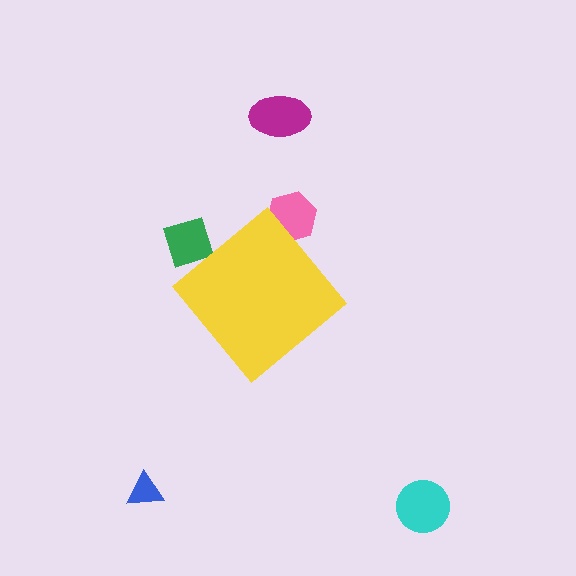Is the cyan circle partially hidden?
No, the cyan circle is fully visible.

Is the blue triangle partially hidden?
No, the blue triangle is fully visible.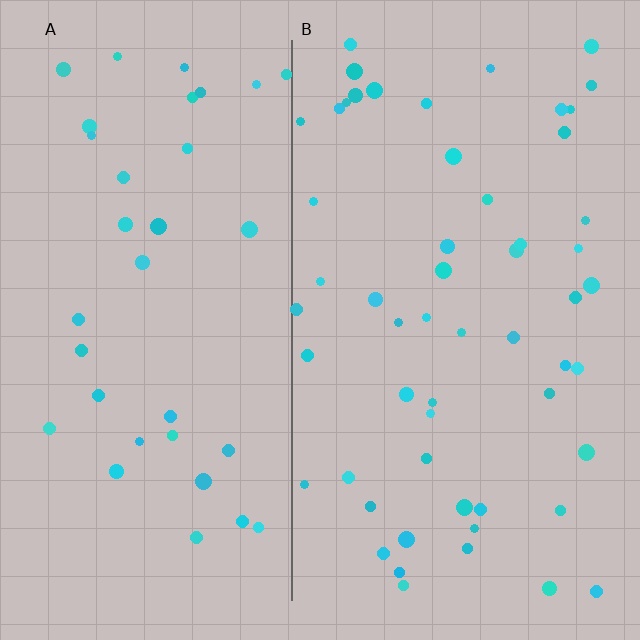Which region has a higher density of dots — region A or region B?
B (the right).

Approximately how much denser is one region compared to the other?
Approximately 1.6× — region B over region A.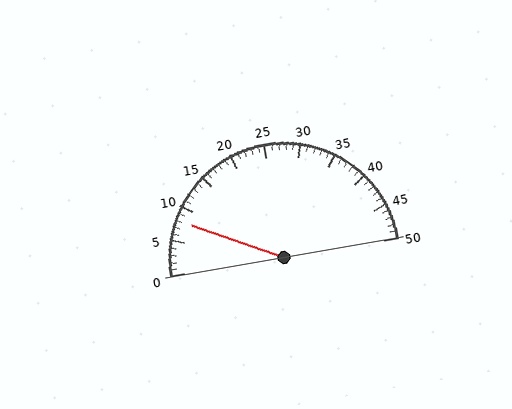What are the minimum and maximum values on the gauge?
The gauge ranges from 0 to 50.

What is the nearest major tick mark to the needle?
The nearest major tick mark is 10.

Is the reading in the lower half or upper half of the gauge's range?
The reading is in the lower half of the range (0 to 50).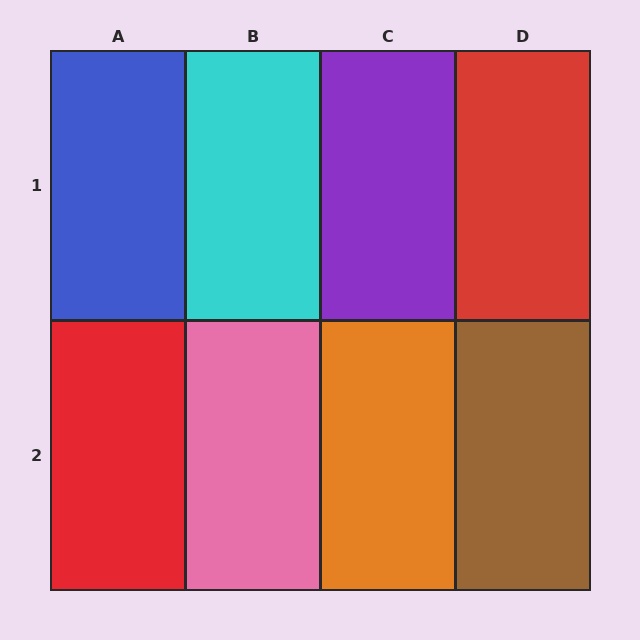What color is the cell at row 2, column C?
Orange.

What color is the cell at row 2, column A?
Red.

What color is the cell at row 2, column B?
Pink.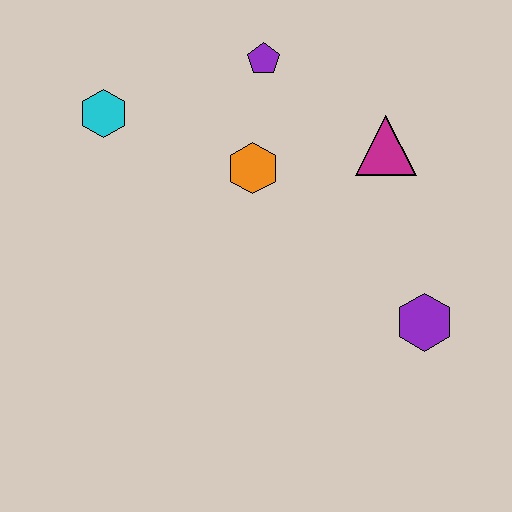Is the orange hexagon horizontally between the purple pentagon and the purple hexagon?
No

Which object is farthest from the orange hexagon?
The purple hexagon is farthest from the orange hexagon.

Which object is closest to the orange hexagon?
The purple pentagon is closest to the orange hexagon.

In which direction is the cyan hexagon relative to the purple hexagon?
The cyan hexagon is to the left of the purple hexagon.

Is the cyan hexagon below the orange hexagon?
No